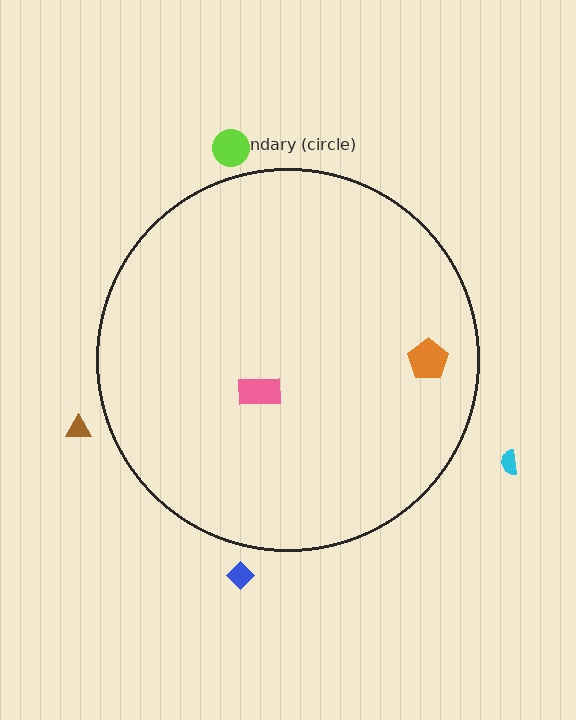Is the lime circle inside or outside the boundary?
Outside.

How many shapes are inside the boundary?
2 inside, 4 outside.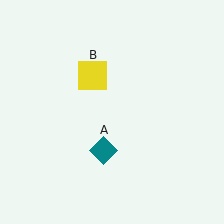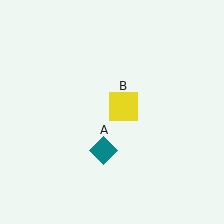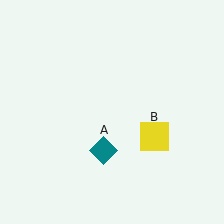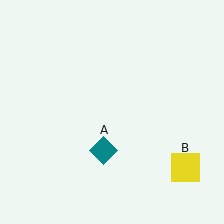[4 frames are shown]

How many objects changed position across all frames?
1 object changed position: yellow square (object B).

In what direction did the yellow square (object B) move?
The yellow square (object B) moved down and to the right.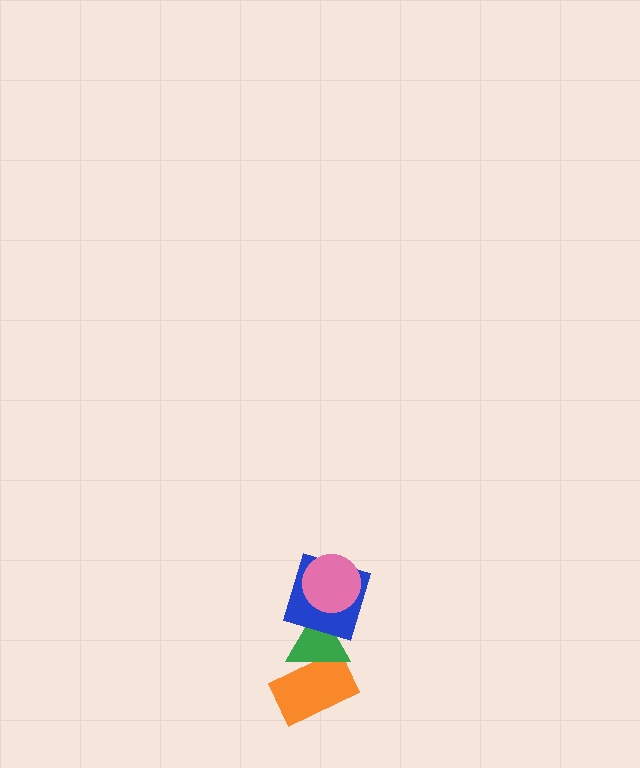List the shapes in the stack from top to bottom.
From top to bottom: the pink circle, the blue square, the green triangle, the orange rectangle.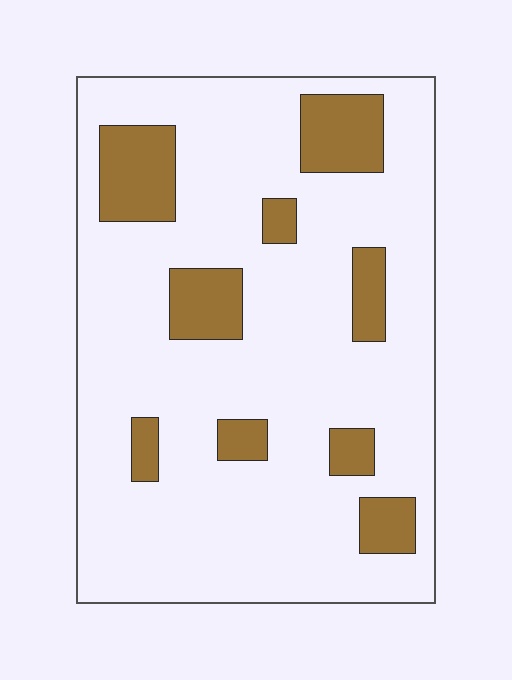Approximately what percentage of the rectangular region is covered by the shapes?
Approximately 20%.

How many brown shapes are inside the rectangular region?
9.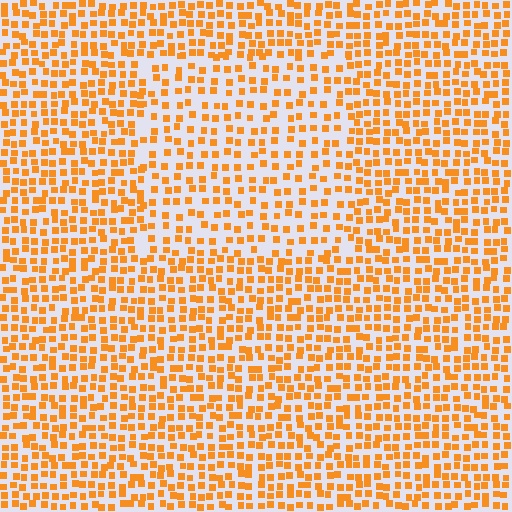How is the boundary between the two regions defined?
The boundary is defined by a change in element density (approximately 1.6x ratio). All elements are the same color, size, and shape.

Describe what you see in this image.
The image contains small orange elements arranged at two different densities. A rectangle-shaped region is visible where the elements are less densely packed than the surrounding area.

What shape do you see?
I see a rectangle.